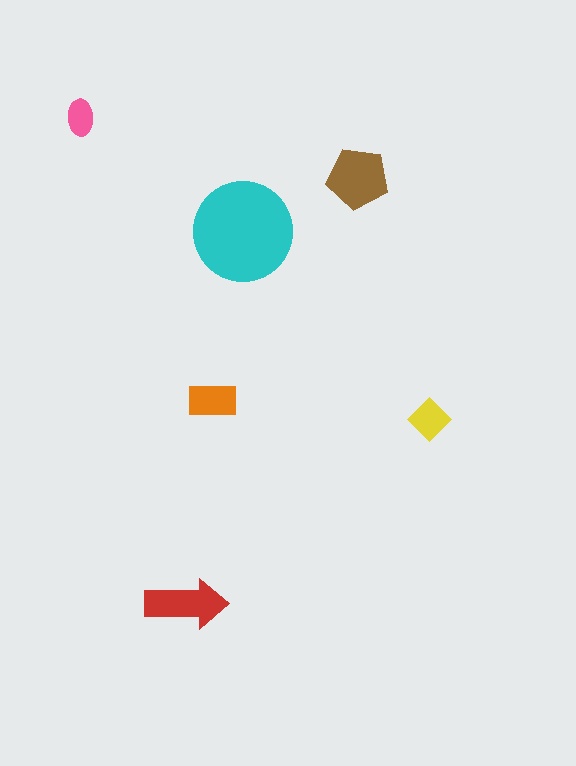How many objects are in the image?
There are 6 objects in the image.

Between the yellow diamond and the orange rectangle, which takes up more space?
The orange rectangle.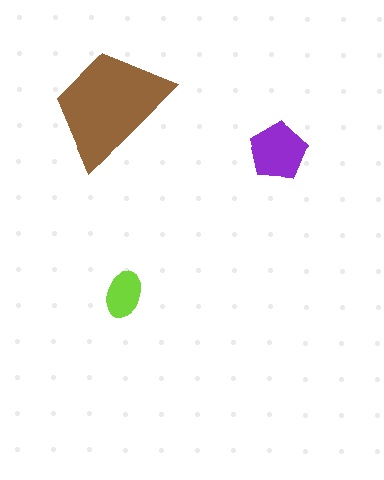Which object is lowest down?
The lime ellipse is bottommost.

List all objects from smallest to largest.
The lime ellipse, the purple pentagon, the brown trapezoid.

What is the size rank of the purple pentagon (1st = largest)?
2nd.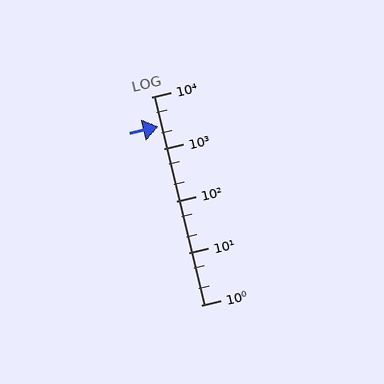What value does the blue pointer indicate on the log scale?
The pointer indicates approximately 2700.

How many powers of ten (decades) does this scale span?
The scale spans 4 decades, from 1 to 10000.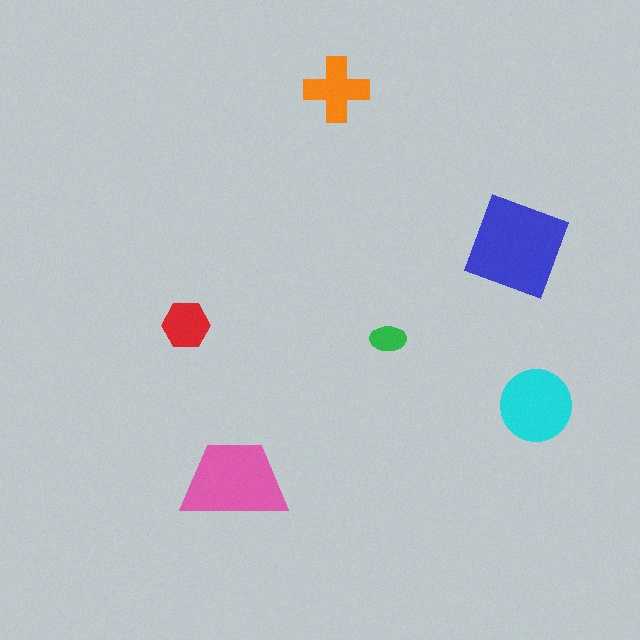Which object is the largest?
The blue diamond.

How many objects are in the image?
There are 6 objects in the image.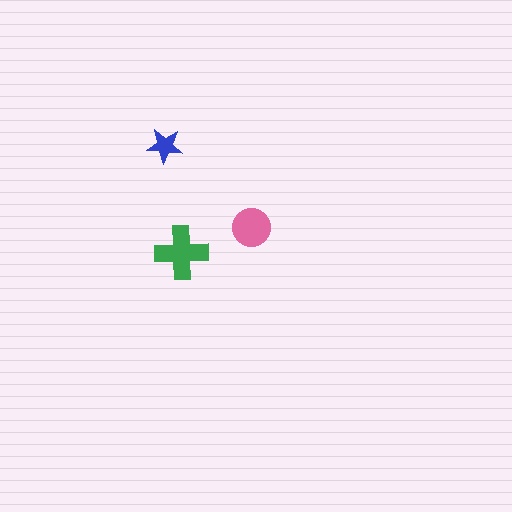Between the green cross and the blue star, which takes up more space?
The green cross.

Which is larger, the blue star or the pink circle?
The pink circle.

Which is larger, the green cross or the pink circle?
The green cross.